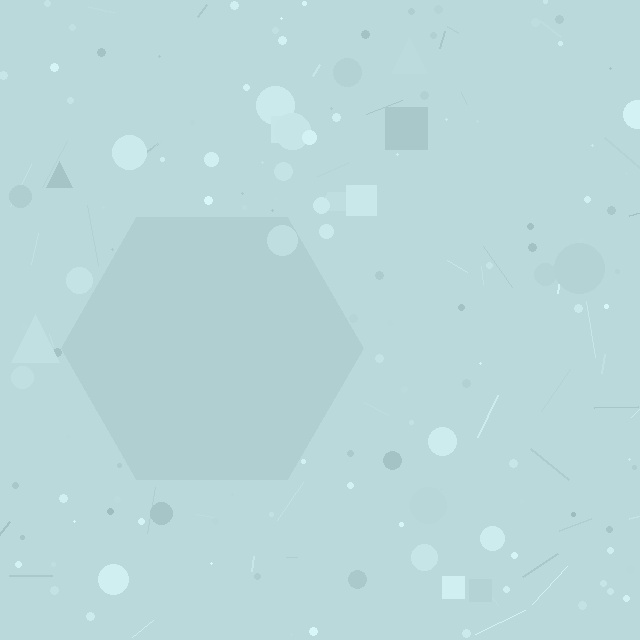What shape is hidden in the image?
A hexagon is hidden in the image.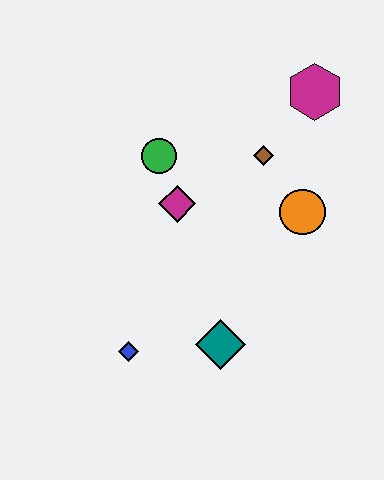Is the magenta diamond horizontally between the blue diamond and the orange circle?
Yes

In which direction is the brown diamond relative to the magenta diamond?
The brown diamond is to the right of the magenta diamond.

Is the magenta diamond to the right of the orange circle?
No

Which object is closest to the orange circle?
The brown diamond is closest to the orange circle.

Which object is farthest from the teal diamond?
The magenta hexagon is farthest from the teal diamond.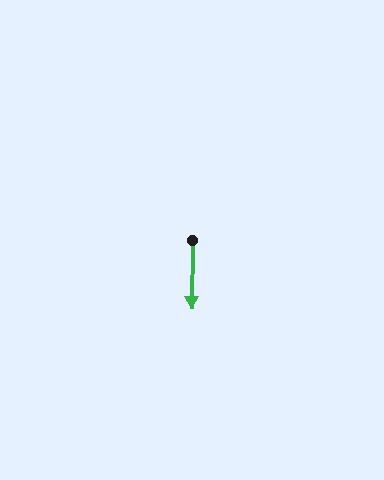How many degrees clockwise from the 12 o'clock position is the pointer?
Approximately 180 degrees.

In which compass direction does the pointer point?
South.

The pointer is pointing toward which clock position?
Roughly 6 o'clock.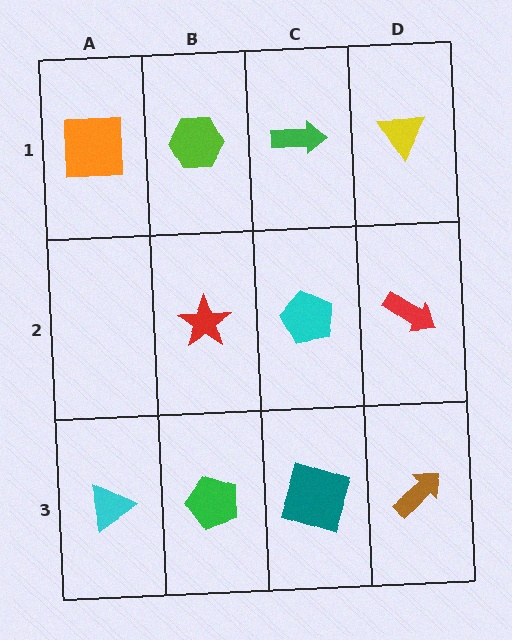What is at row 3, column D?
A brown arrow.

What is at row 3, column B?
A green pentagon.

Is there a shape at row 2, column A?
No, that cell is empty.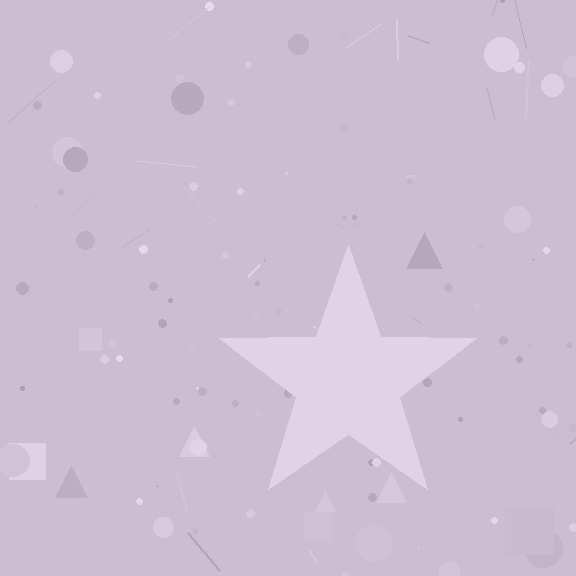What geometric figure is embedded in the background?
A star is embedded in the background.